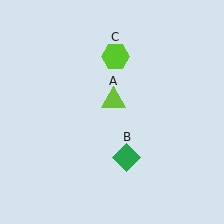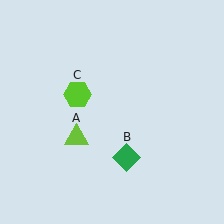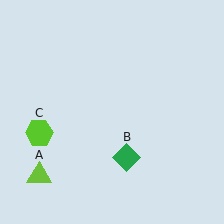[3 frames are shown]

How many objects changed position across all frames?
2 objects changed position: lime triangle (object A), lime hexagon (object C).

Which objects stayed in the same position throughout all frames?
Green diamond (object B) remained stationary.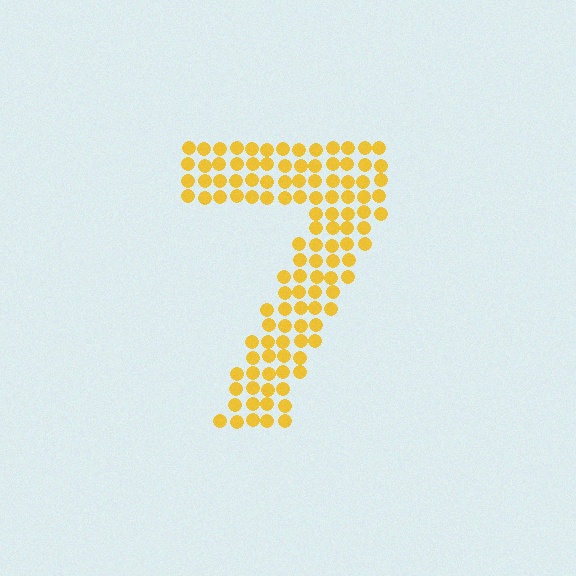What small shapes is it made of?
It is made of small circles.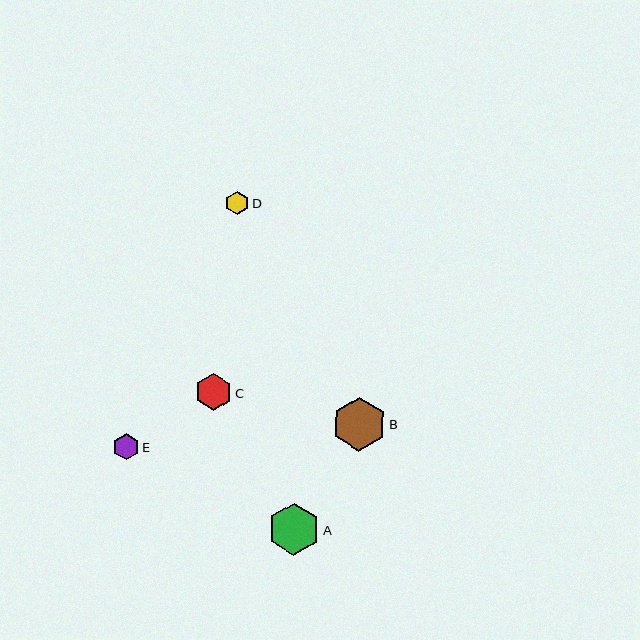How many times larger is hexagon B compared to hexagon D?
Hexagon B is approximately 2.3 times the size of hexagon D.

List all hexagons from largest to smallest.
From largest to smallest: B, A, C, E, D.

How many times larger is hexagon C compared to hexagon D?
Hexagon C is approximately 1.6 times the size of hexagon D.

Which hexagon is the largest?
Hexagon B is the largest with a size of approximately 54 pixels.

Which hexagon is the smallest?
Hexagon D is the smallest with a size of approximately 24 pixels.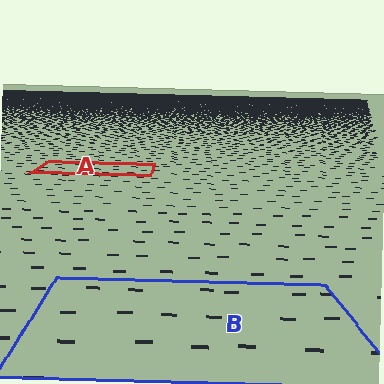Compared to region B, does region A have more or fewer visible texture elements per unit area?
Region A has more texture elements per unit area — they are packed more densely because it is farther away.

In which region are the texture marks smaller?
The texture marks are smaller in region A, because it is farther away.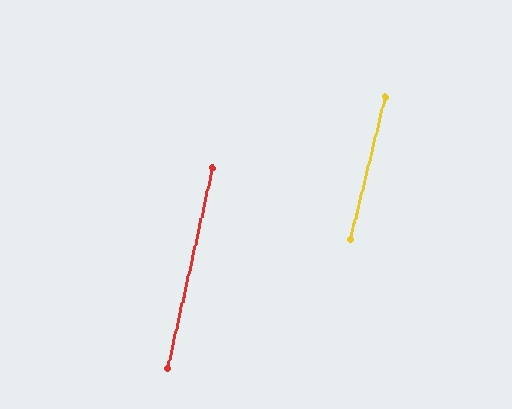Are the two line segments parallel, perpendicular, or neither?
Parallel — their directions differ by only 1.2°.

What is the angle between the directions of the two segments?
Approximately 1 degree.